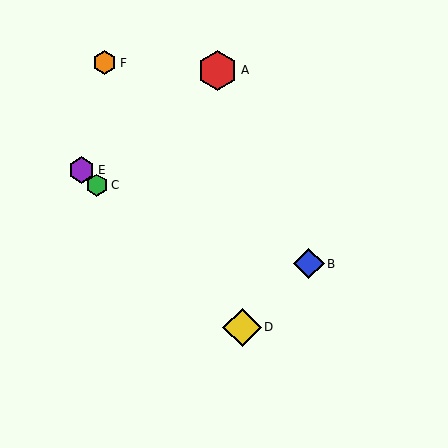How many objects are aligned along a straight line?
3 objects (C, D, E) are aligned along a straight line.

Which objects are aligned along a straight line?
Objects C, D, E are aligned along a straight line.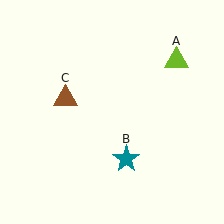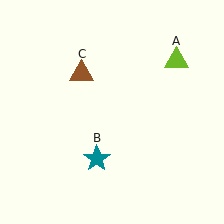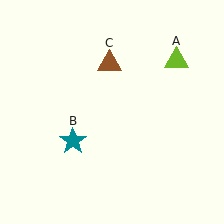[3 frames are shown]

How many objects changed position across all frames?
2 objects changed position: teal star (object B), brown triangle (object C).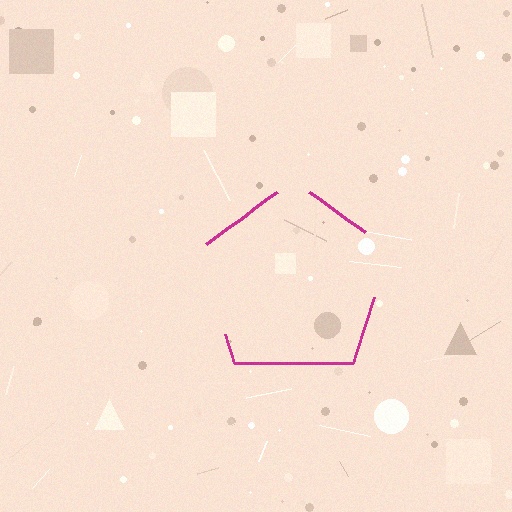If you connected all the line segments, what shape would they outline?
They would outline a pentagon.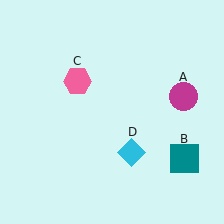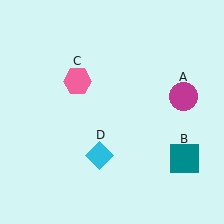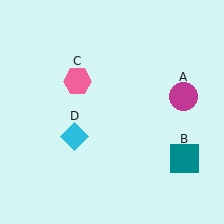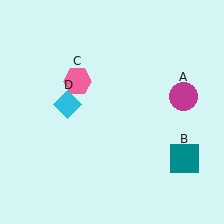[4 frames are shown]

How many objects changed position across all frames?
1 object changed position: cyan diamond (object D).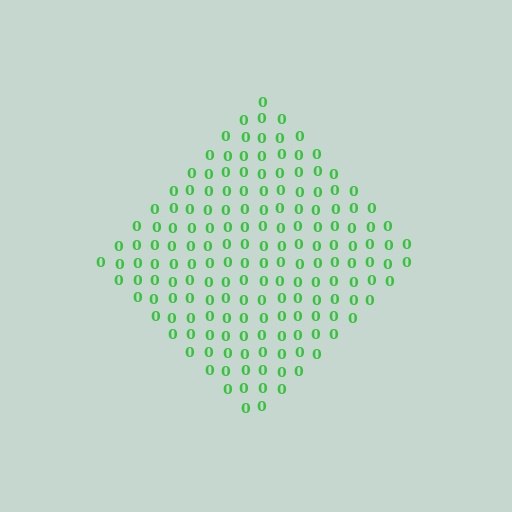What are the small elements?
The small elements are digit 0's.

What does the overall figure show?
The overall figure shows a diamond.